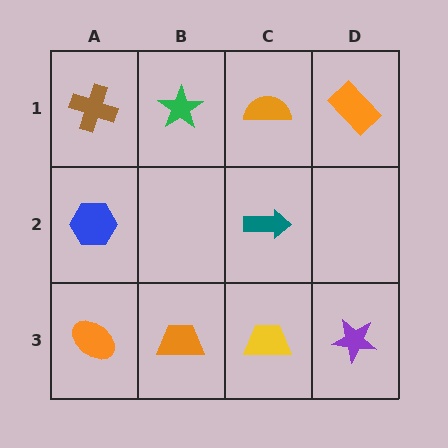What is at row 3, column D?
A purple star.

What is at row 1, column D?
An orange rectangle.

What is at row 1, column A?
A brown cross.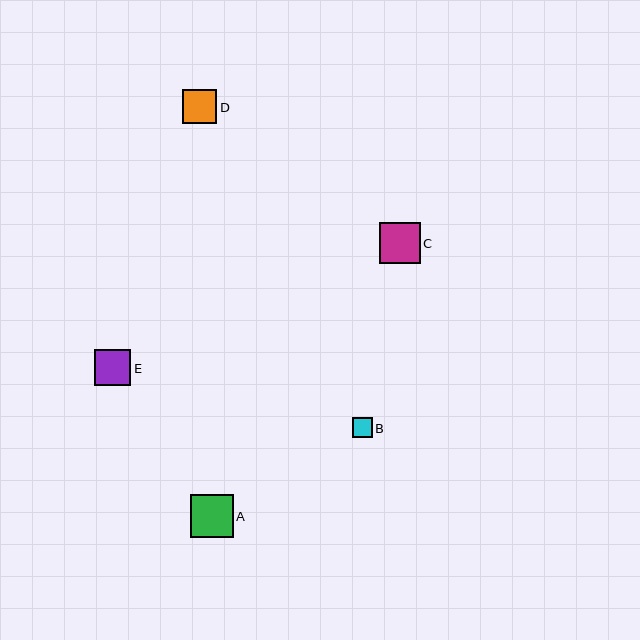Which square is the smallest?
Square B is the smallest with a size of approximately 20 pixels.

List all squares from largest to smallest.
From largest to smallest: A, C, E, D, B.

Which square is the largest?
Square A is the largest with a size of approximately 43 pixels.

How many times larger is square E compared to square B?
Square E is approximately 1.8 times the size of square B.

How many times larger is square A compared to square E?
Square A is approximately 1.2 times the size of square E.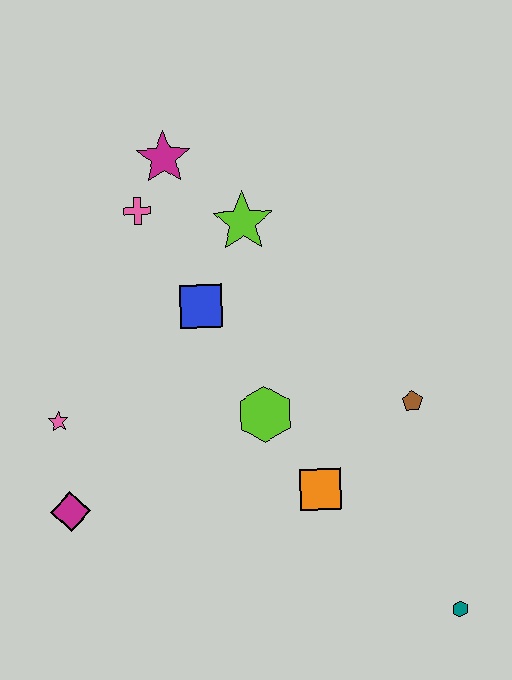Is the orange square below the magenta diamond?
No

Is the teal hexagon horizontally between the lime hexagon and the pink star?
No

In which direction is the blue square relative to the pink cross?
The blue square is below the pink cross.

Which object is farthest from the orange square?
The magenta star is farthest from the orange square.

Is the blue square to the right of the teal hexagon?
No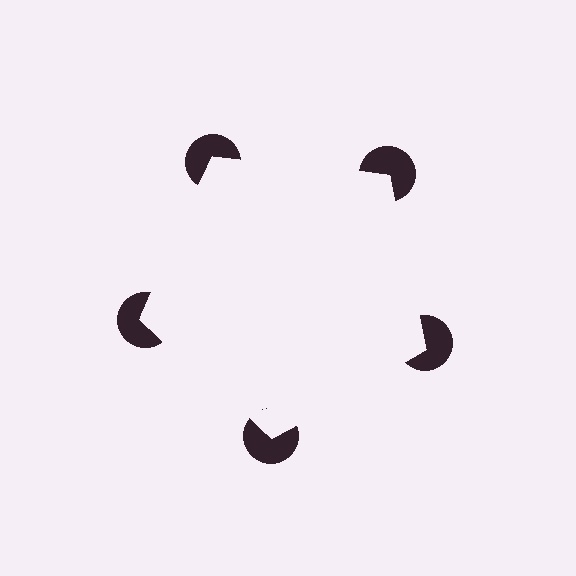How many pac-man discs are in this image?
There are 5 — one at each vertex of the illusory pentagon.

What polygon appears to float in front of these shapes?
An illusory pentagon — its edges are inferred from the aligned wedge cuts in the pac-man discs, not physically drawn.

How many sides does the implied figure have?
5 sides.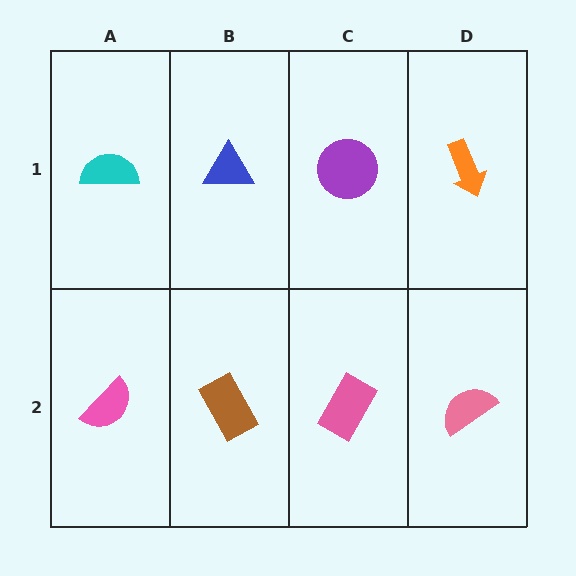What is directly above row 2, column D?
An orange arrow.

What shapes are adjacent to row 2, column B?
A blue triangle (row 1, column B), a pink semicircle (row 2, column A), a pink rectangle (row 2, column C).